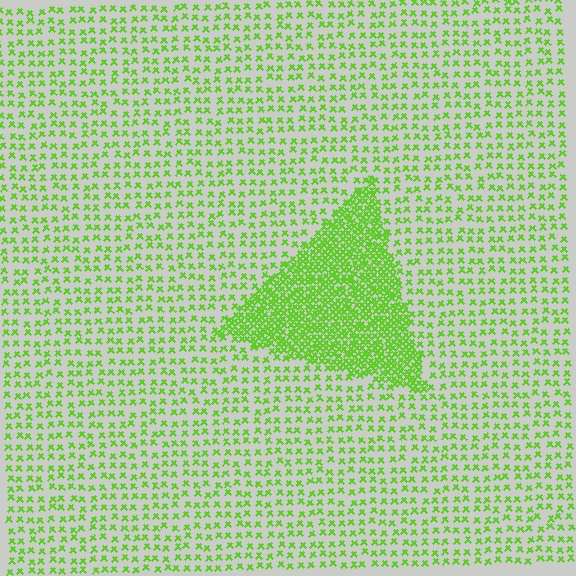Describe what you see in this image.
The image contains small lime elements arranged at two different densities. A triangle-shaped region is visible where the elements are more densely packed than the surrounding area.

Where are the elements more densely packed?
The elements are more densely packed inside the triangle boundary.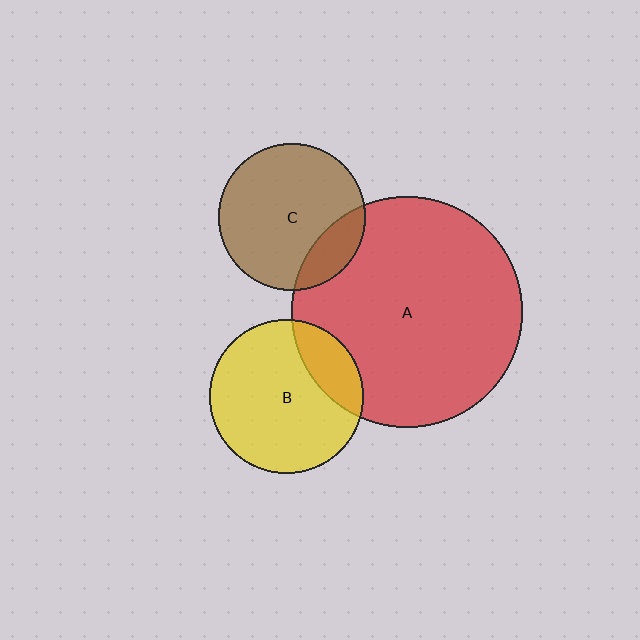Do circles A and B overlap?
Yes.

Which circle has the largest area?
Circle A (red).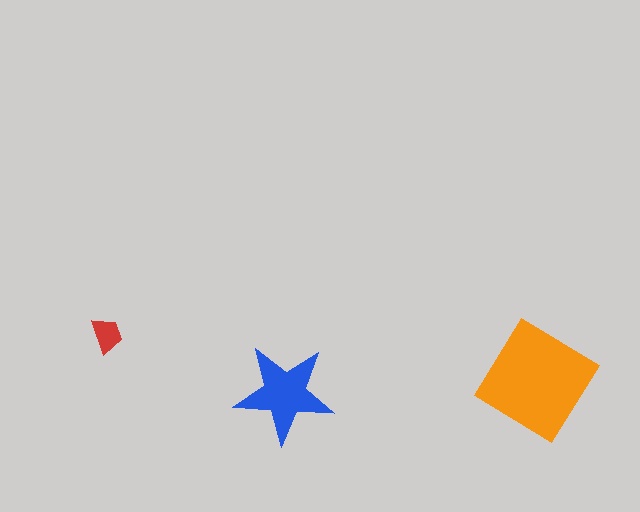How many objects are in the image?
There are 3 objects in the image.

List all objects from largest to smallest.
The orange diamond, the blue star, the red trapezoid.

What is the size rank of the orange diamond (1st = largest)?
1st.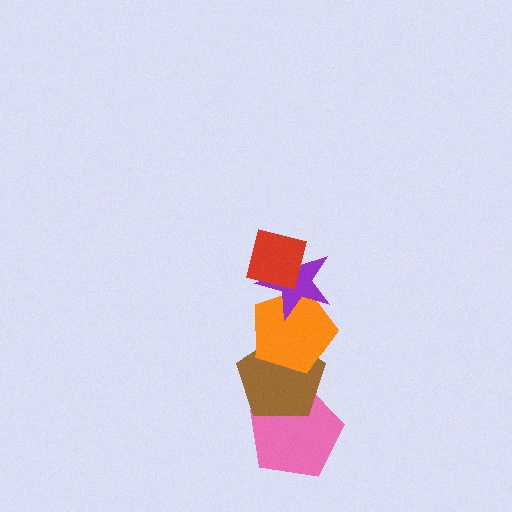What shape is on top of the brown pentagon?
The orange pentagon is on top of the brown pentagon.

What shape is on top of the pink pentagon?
The brown pentagon is on top of the pink pentagon.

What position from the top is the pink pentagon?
The pink pentagon is 5th from the top.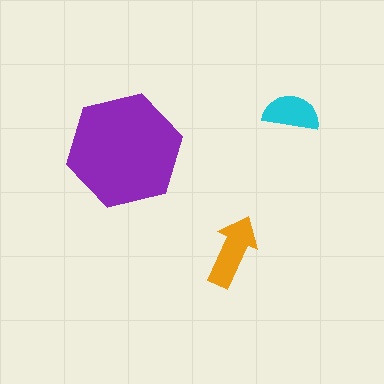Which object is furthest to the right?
The cyan semicircle is rightmost.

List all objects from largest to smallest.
The purple hexagon, the orange arrow, the cyan semicircle.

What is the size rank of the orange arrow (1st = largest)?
2nd.